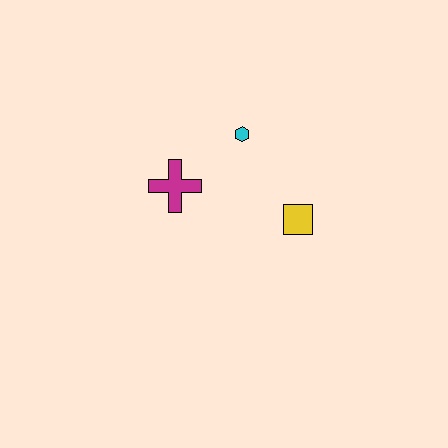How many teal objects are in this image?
There are no teal objects.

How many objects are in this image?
There are 3 objects.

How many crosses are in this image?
There is 1 cross.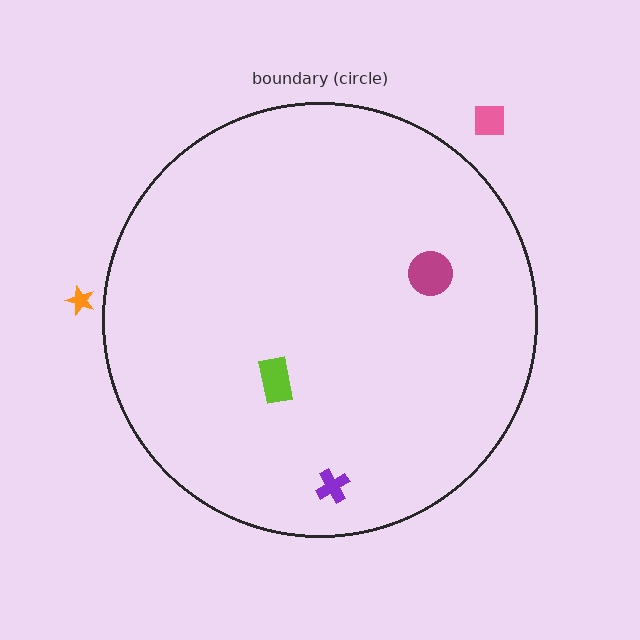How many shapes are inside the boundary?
3 inside, 2 outside.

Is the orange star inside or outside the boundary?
Outside.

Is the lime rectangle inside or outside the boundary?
Inside.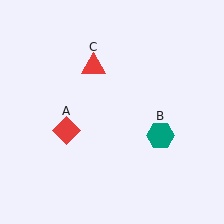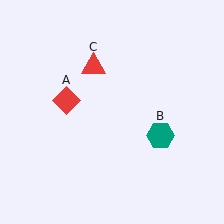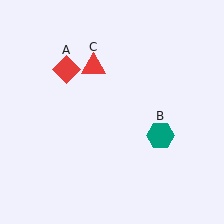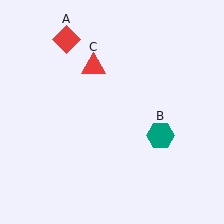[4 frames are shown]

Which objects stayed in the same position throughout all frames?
Teal hexagon (object B) and red triangle (object C) remained stationary.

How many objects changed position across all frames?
1 object changed position: red diamond (object A).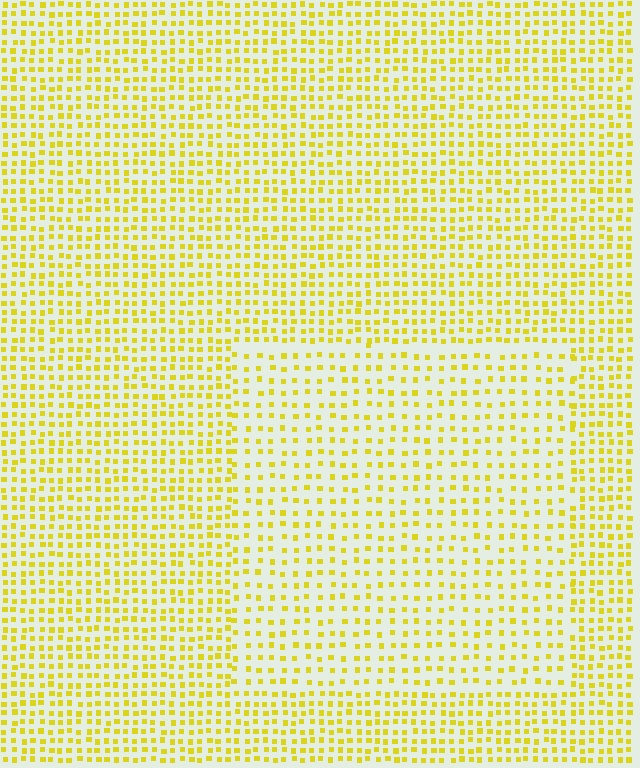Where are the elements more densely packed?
The elements are more densely packed outside the rectangle boundary.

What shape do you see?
I see a rectangle.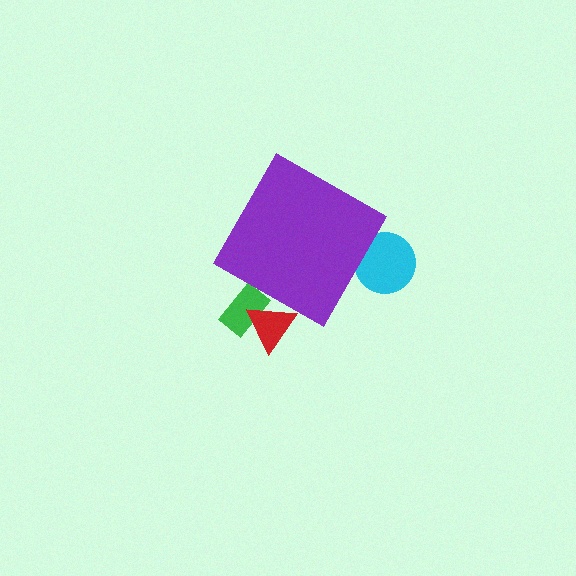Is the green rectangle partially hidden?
Yes, the green rectangle is partially hidden behind the purple diamond.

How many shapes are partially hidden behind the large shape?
3 shapes are partially hidden.